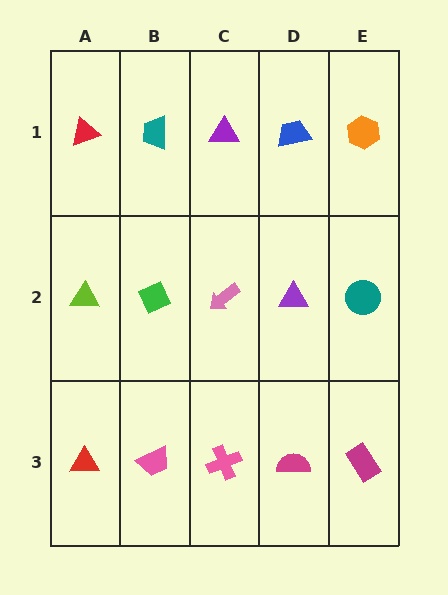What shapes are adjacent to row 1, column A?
A lime triangle (row 2, column A), a teal trapezoid (row 1, column B).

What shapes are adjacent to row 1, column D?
A purple triangle (row 2, column D), a purple triangle (row 1, column C), an orange hexagon (row 1, column E).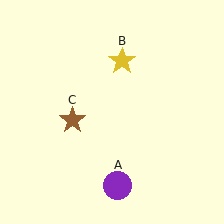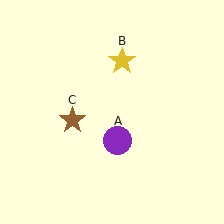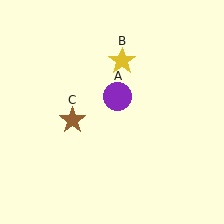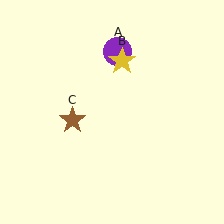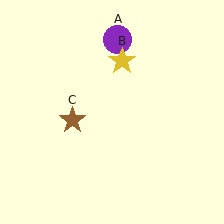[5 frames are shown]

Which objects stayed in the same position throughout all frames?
Yellow star (object B) and brown star (object C) remained stationary.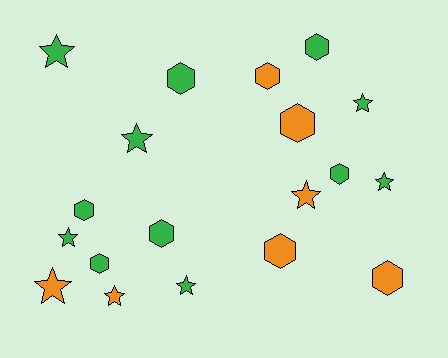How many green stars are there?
There are 6 green stars.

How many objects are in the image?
There are 19 objects.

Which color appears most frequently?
Green, with 12 objects.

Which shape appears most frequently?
Hexagon, with 10 objects.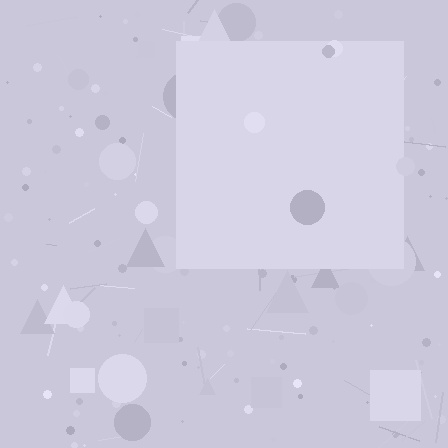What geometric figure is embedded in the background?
A square is embedded in the background.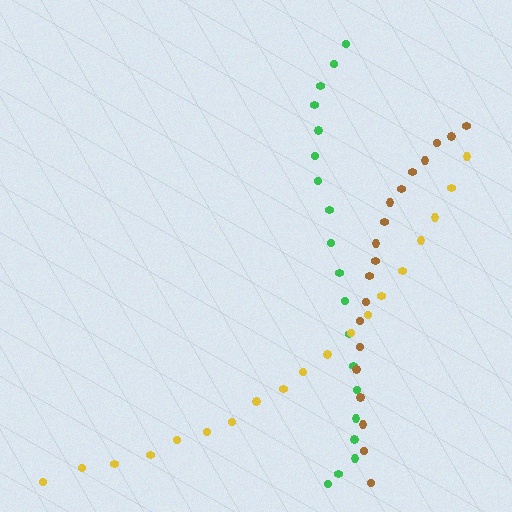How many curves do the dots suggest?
There are 3 distinct paths.